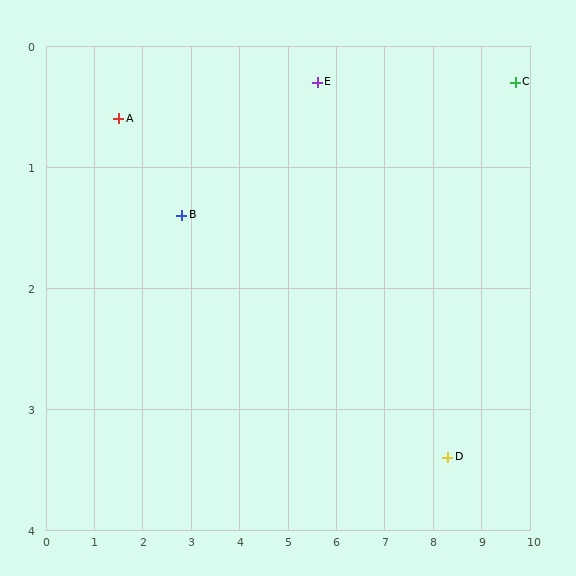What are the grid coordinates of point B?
Point B is at approximately (2.8, 1.4).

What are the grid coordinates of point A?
Point A is at approximately (1.5, 0.6).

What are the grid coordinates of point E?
Point E is at approximately (5.6, 0.3).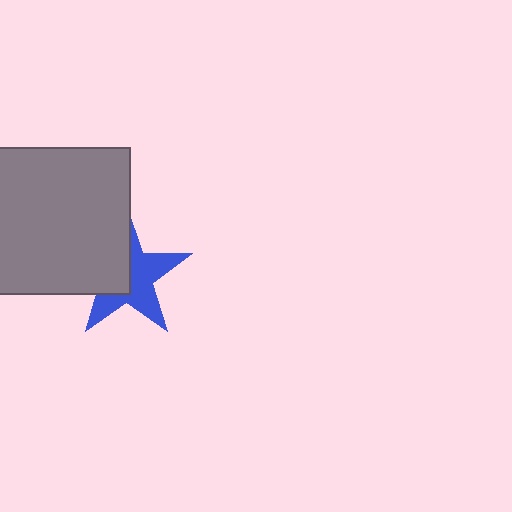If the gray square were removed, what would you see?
You would see the complete blue star.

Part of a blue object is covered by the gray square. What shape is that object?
It is a star.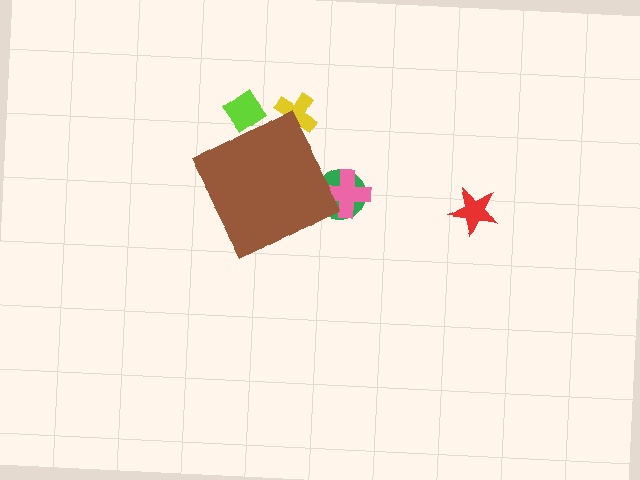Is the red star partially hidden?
No, the red star is fully visible.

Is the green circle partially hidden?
Yes, the green circle is partially hidden behind the brown diamond.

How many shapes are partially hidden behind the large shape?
4 shapes are partially hidden.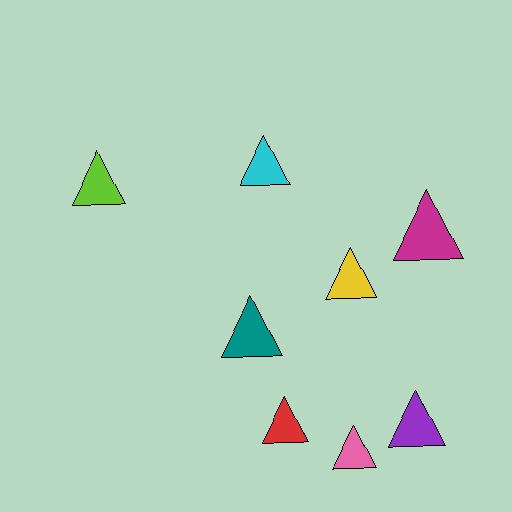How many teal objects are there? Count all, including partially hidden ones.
There is 1 teal object.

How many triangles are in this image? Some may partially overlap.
There are 8 triangles.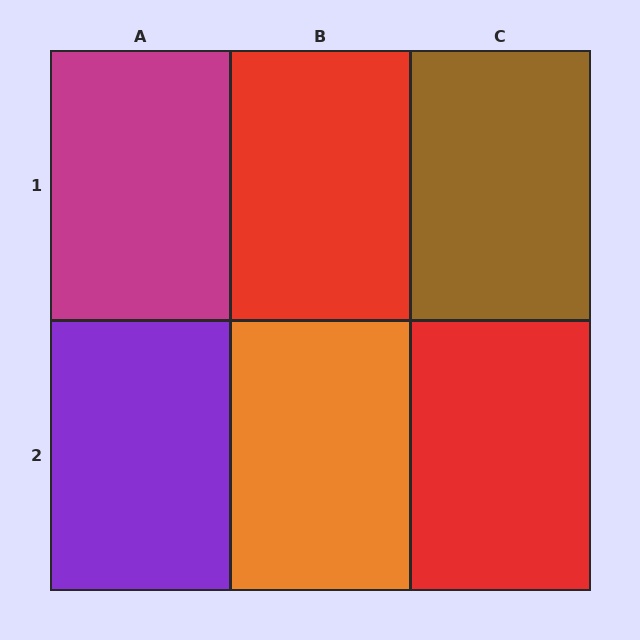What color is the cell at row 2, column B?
Orange.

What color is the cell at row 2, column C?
Red.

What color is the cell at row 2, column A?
Purple.